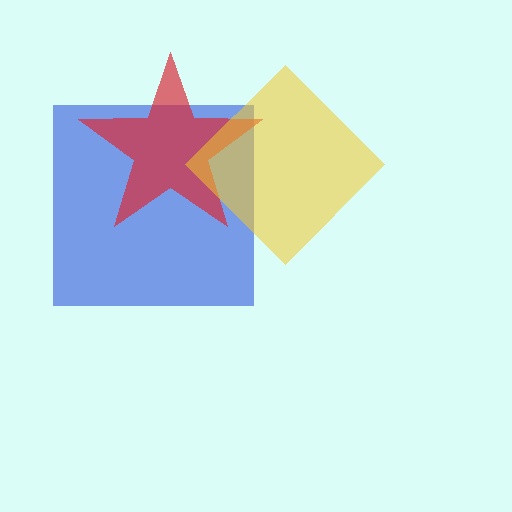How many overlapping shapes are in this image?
There are 3 overlapping shapes in the image.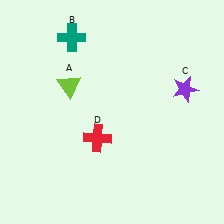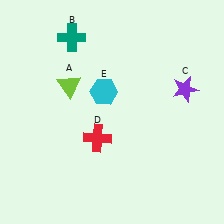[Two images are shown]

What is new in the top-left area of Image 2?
A cyan hexagon (E) was added in the top-left area of Image 2.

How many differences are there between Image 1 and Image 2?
There is 1 difference between the two images.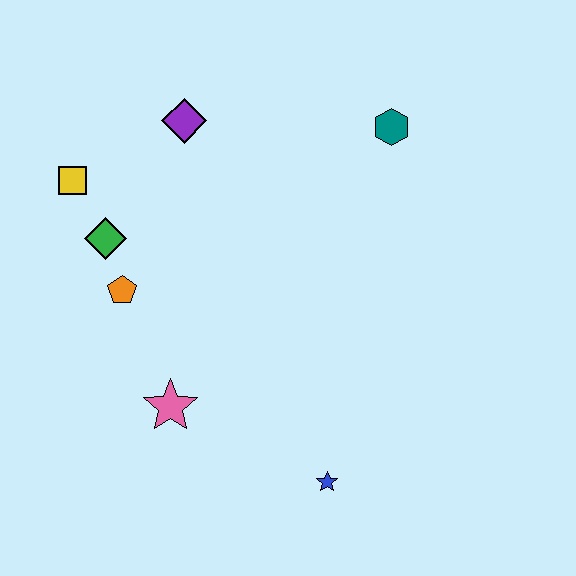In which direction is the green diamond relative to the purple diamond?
The green diamond is below the purple diamond.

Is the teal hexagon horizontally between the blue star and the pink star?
No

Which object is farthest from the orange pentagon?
The teal hexagon is farthest from the orange pentagon.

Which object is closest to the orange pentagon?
The green diamond is closest to the orange pentagon.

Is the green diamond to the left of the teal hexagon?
Yes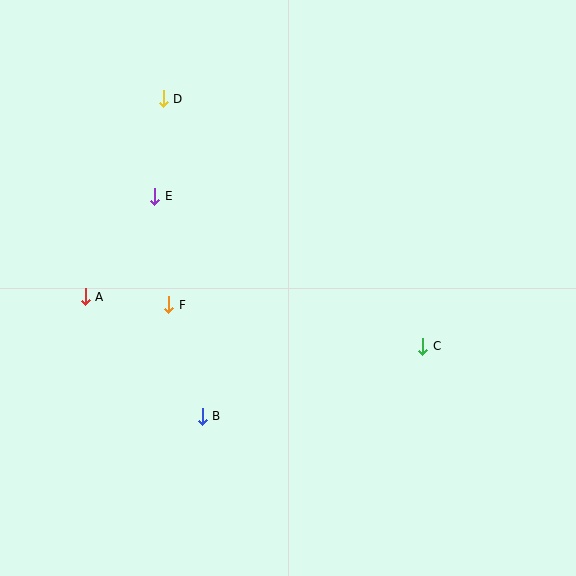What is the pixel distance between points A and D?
The distance between A and D is 213 pixels.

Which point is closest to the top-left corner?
Point D is closest to the top-left corner.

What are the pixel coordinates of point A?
Point A is at (85, 297).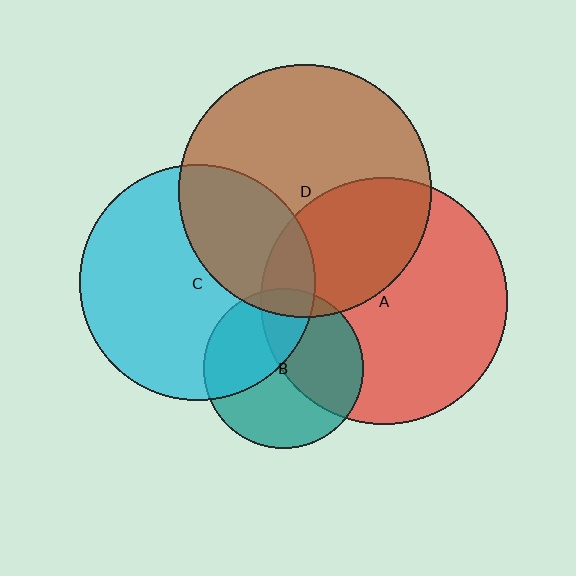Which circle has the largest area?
Circle D (brown).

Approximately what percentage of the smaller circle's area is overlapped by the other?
Approximately 10%.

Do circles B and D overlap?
Yes.